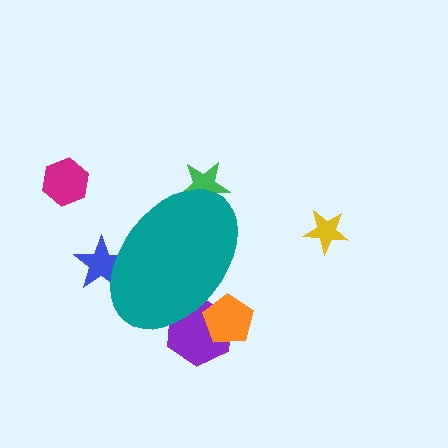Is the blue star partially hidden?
Yes, the blue star is partially hidden behind the teal ellipse.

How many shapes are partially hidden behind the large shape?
4 shapes are partially hidden.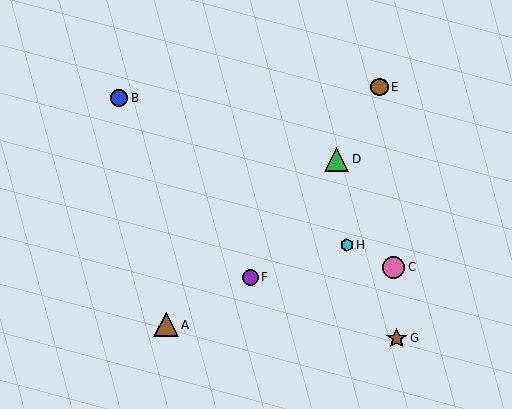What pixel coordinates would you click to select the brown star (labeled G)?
Click at (397, 338) to select the brown star G.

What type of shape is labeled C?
Shape C is a pink circle.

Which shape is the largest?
The brown triangle (labeled A) is the largest.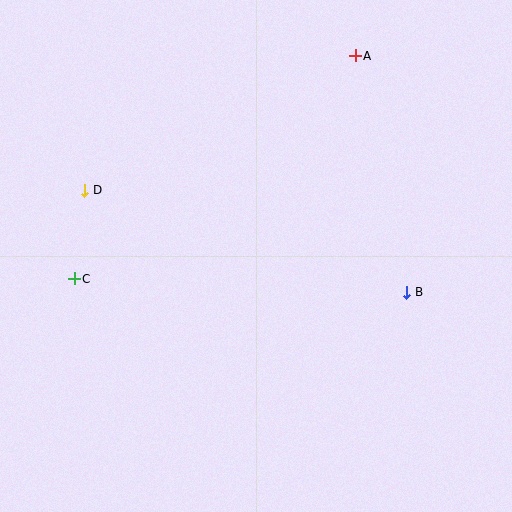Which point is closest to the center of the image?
Point B at (407, 292) is closest to the center.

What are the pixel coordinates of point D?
Point D is at (85, 190).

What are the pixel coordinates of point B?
Point B is at (407, 292).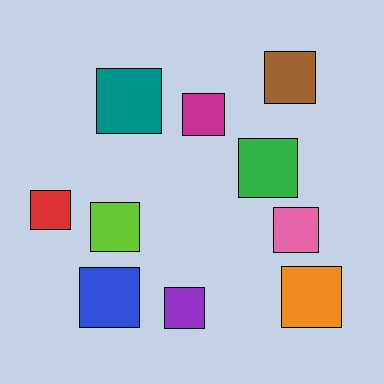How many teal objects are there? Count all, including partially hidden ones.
There is 1 teal object.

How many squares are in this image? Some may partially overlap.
There are 10 squares.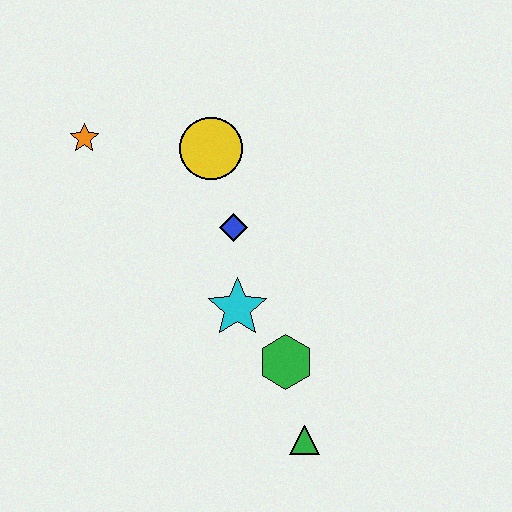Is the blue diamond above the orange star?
No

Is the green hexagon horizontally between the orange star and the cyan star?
No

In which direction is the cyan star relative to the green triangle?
The cyan star is above the green triangle.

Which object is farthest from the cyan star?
The orange star is farthest from the cyan star.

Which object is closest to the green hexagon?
The cyan star is closest to the green hexagon.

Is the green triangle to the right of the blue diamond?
Yes